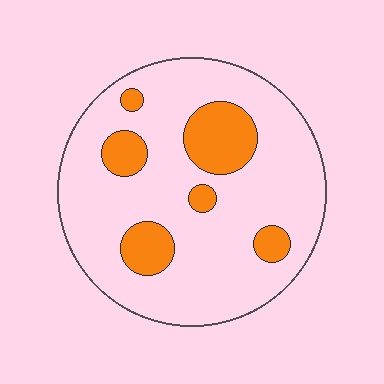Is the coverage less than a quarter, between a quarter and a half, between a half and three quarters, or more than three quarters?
Less than a quarter.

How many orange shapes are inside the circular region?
6.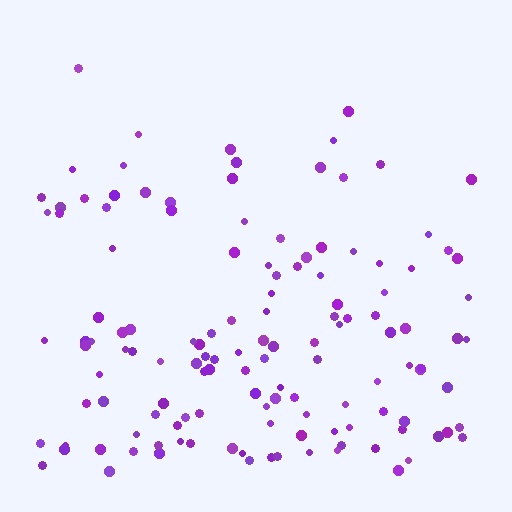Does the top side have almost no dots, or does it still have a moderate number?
Still a moderate number, just noticeably fewer than the bottom.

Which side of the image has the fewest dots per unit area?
The top.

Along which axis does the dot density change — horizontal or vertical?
Vertical.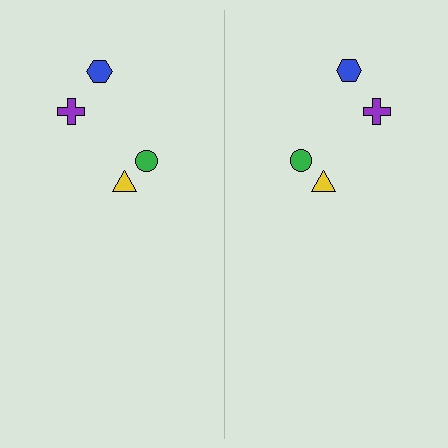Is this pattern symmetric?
Yes, this pattern has bilateral (reflection) symmetry.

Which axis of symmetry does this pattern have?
The pattern has a vertical axis of symmetry running through the center of the image.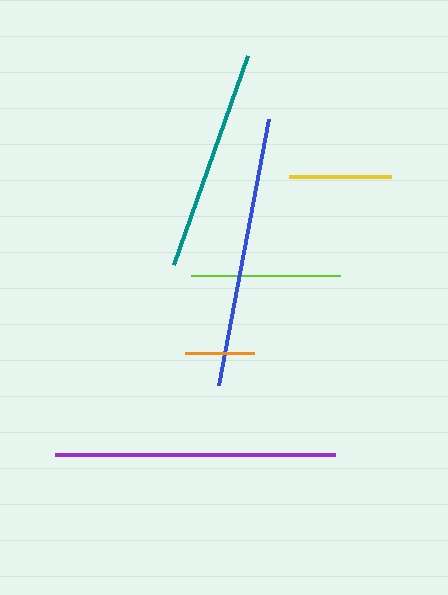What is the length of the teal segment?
The teal segment is approximately 222 pixels long.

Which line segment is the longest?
The purple line is the longest at approximately 280 pixels.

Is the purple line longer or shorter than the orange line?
The purple line is longer than the orange line.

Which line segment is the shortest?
The orange line is the shortest at approximately 69 pixels.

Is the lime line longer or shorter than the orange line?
The lime line is longer than the orange line.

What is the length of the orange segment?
The orange segment is approximately 69 pixels long.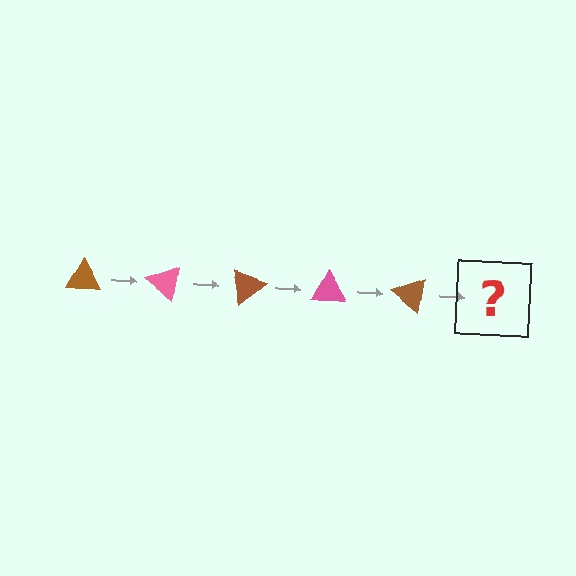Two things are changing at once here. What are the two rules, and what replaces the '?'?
The two rules are that it rotates 40 degrees each step and the color cycles through brown and pink. The '?' should be a pink triangle, rotated 200 degrees from the start.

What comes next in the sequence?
The next element should be a pink triangle, rotated 200 degrees from the start.